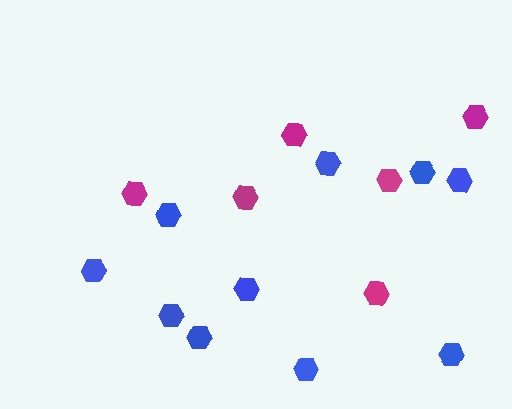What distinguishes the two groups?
There are 2 groups: one group of magenta hexagons (6) and one group of blue hexagons (10).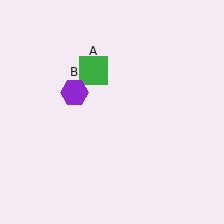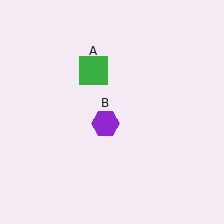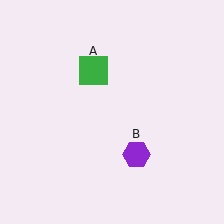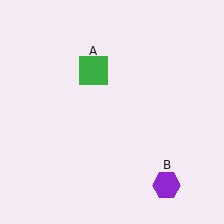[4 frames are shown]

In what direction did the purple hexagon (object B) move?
The purple hexagon (object B) moved down and to the right.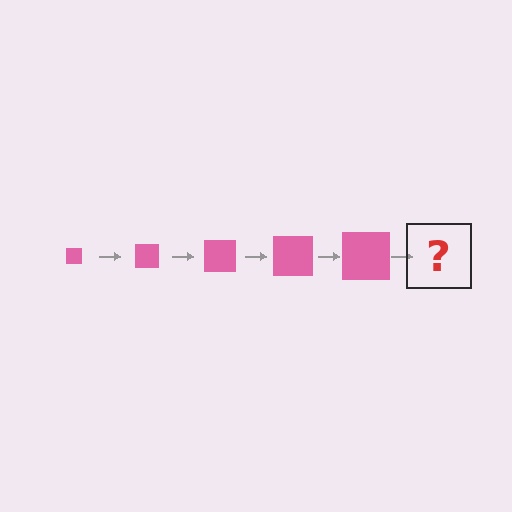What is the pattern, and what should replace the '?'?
The pattern is that the square gets progressively larger each step. The '?' should be a pink square, larger than the previous one.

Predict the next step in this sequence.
The next step is a pink square, larger than the previous one.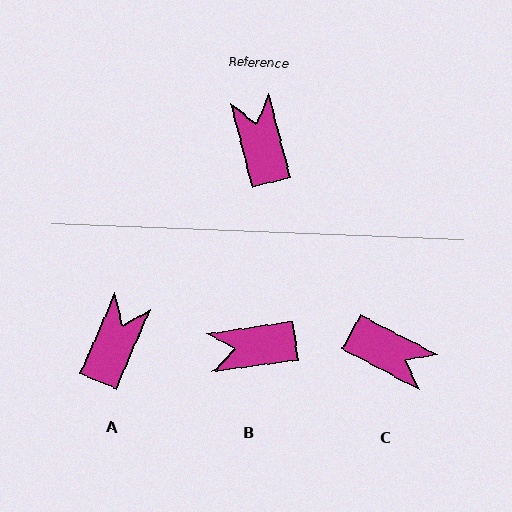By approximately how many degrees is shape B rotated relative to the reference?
Approximately 84 degrees counter-clockwise.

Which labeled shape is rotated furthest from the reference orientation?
C, about 132 degrees away.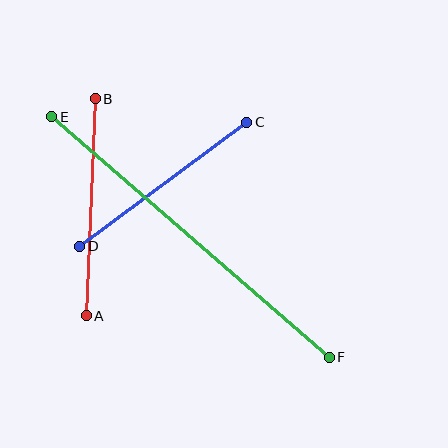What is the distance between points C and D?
The distance is approximately 208 pixels.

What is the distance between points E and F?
The distance is approximately 367 pixels.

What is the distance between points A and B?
The distance is approximately 217 pixels.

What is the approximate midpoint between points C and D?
The midpoint is at approximately (163, 184) pixels.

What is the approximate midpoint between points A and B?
The midpoint is at approximately (91, 207) pixels.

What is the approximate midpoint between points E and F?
The midpoint is at approximately (191, 237) pixels.